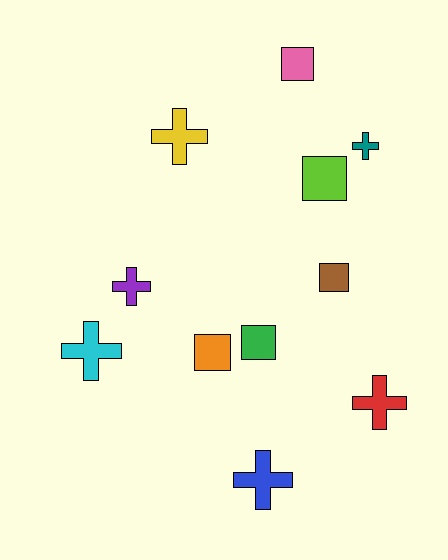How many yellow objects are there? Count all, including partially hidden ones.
There is 1 yellow object.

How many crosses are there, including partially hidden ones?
There are 6 crosses.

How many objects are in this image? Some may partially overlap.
There are 11 objects.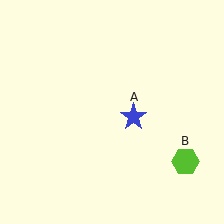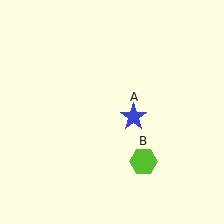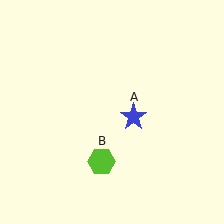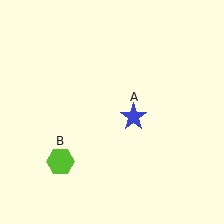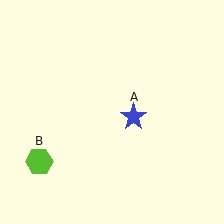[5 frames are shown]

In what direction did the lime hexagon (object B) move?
The lime hexagon (object B) moved left.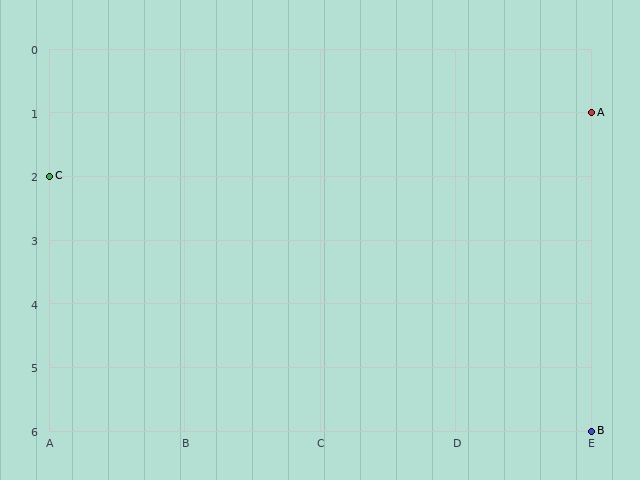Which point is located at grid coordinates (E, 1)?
Point A is at (E, 1).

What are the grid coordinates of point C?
Point C is at grid coordinates (A, 2).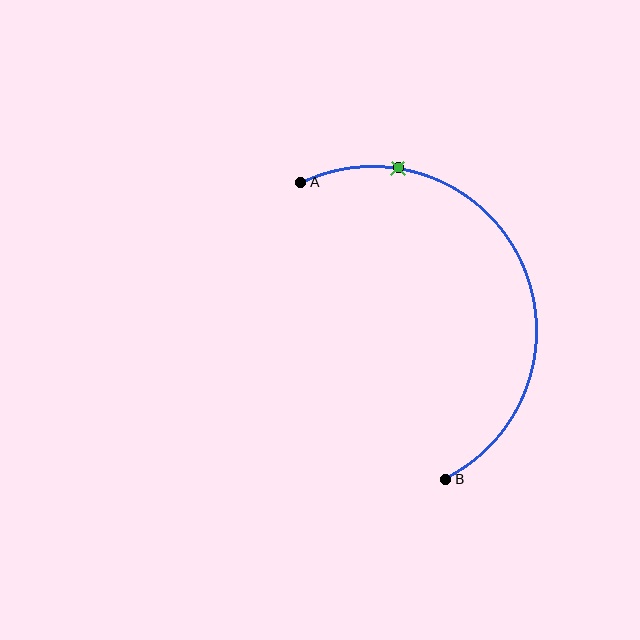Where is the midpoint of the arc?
The arc midpoint is the point on the curve farthest from the straight line joining A and B. It sits to the right of that line.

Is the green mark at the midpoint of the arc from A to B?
No. The green mark lies on the arc but is closer to endpoint A. The arc midpoint would be at the point on the curve equidistant along the arc from both A and B.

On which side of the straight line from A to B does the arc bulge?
The arc bulges to the right of the straight line connecting A and B.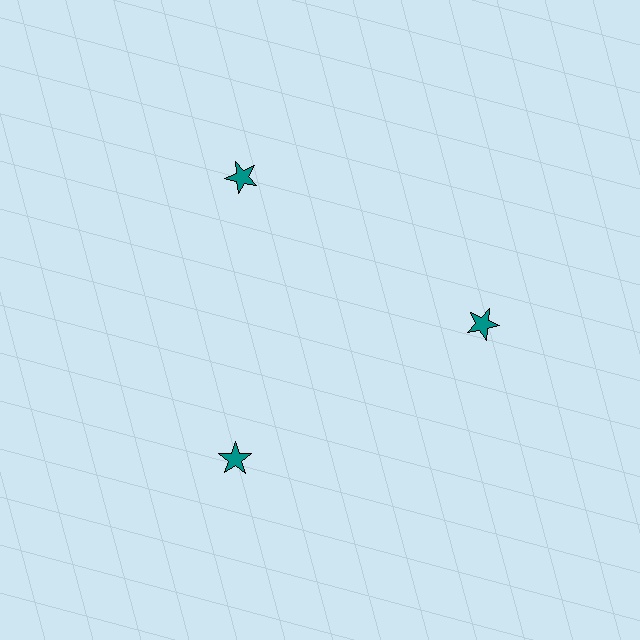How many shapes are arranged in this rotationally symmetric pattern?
There are 3 shapes, arranged in 3 groups of 1.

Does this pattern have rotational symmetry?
Yes, this pattern has 3-fold rotational symmetry. It looks the same after rotating 120 degrees around the center.